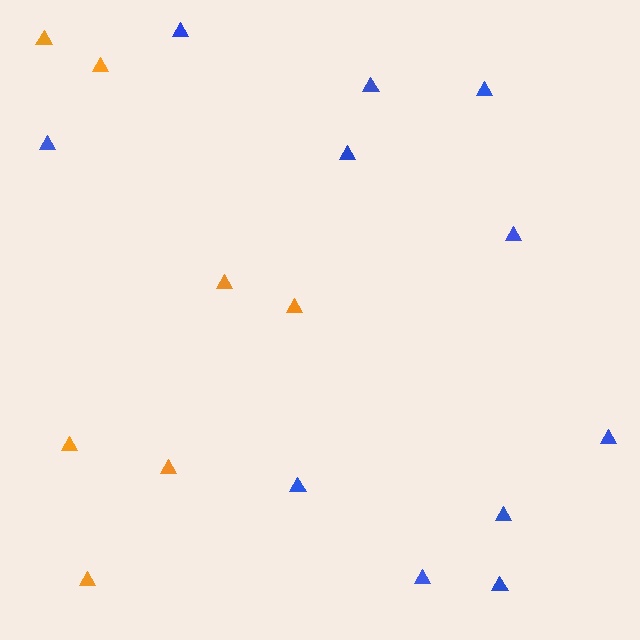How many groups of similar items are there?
There are 2 groups: one group of blue triangles (11) and one group of orange triangles (7).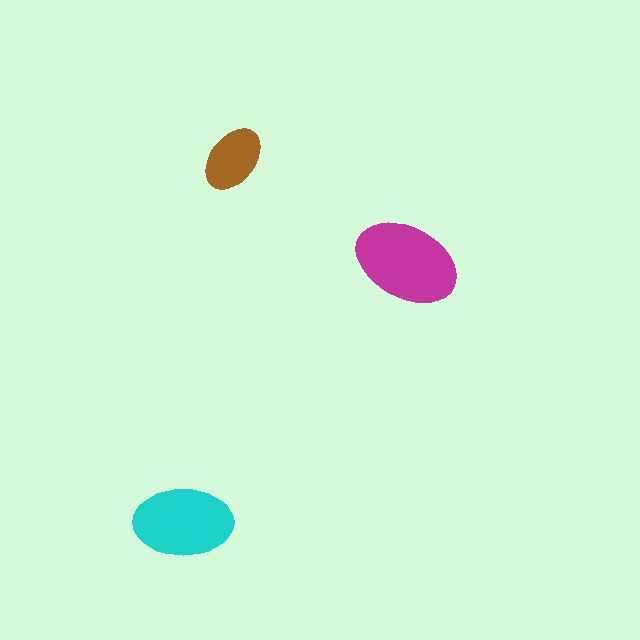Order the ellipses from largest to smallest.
the magenta one, the cyan one, the brown one.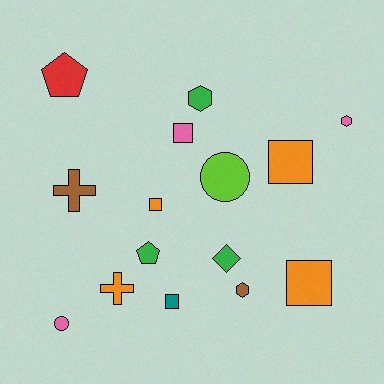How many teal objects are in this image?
There is 1 teal object.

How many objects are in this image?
There are 15 objects.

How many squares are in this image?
There are 5 squares.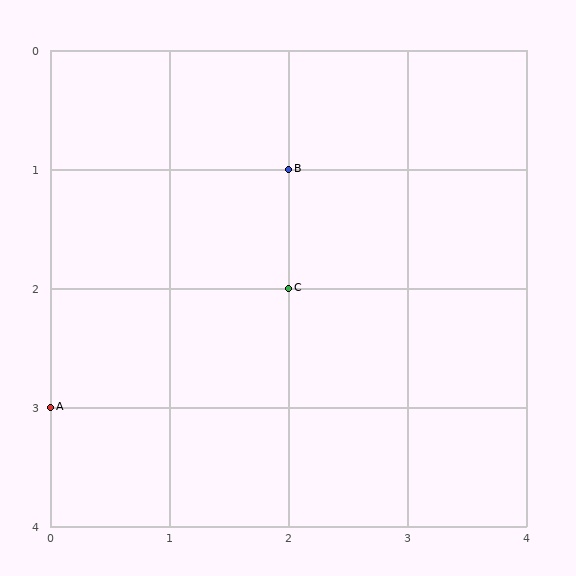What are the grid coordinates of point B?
Point B is at grid coordinates (2, 1).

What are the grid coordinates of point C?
Point C is at grid coordinates (2, 2).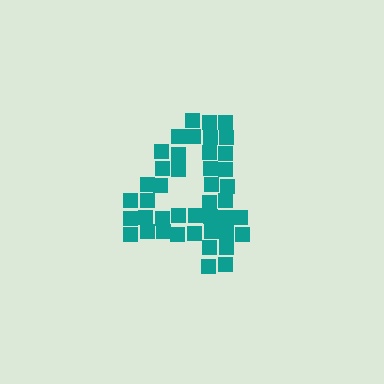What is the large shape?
The large shape is the digit 4.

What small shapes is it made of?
It is made of small squares.